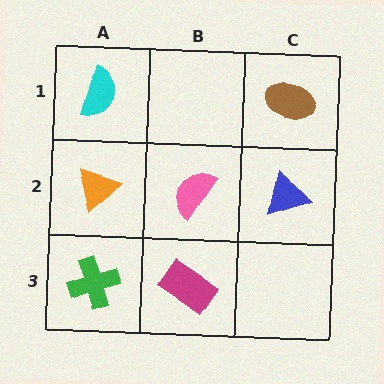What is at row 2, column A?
An orange triangle.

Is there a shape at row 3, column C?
No, that cell is empty.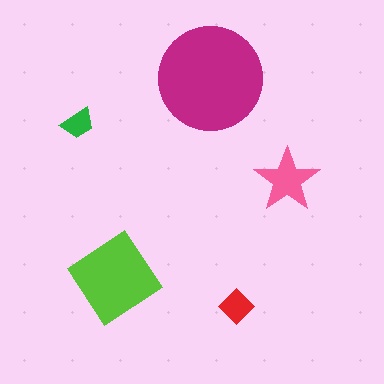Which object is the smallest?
The green trapezoid.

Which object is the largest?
The magenta circle.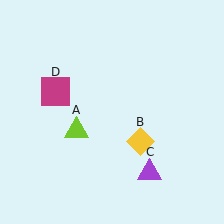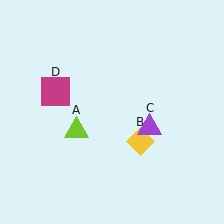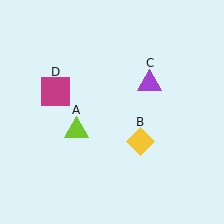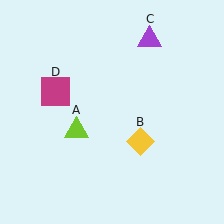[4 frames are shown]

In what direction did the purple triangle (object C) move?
The purple triangle (object C) moved up.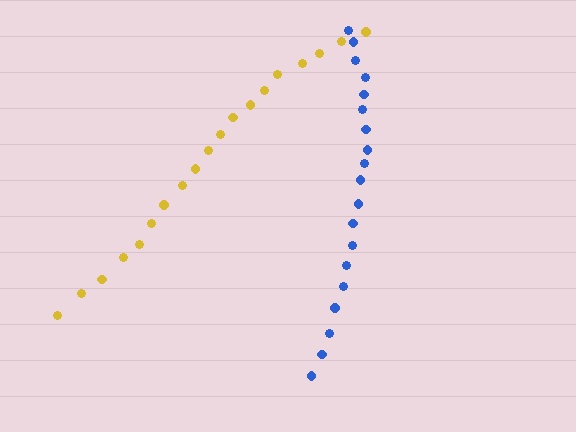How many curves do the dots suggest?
There are 2 distinct paths.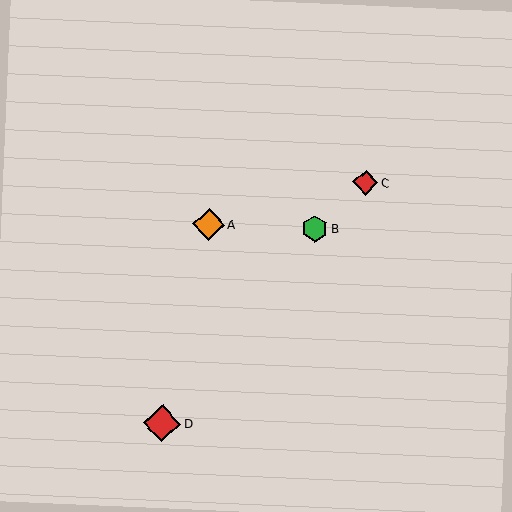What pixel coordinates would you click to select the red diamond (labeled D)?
Click at (162, 423) to select the red diamond D.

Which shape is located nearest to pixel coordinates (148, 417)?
The red diamond (labeled D) at (162, 423) is nearest to that location.